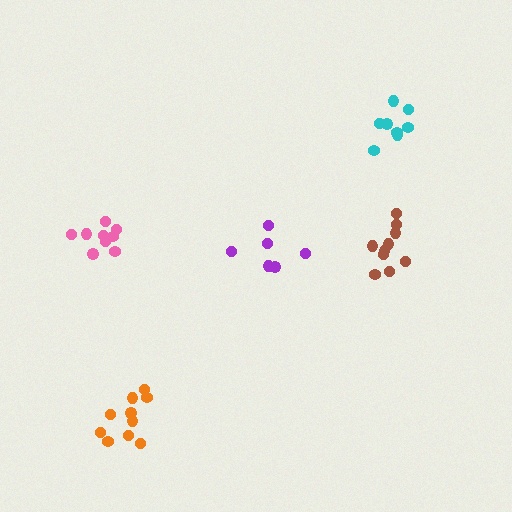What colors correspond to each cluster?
The clusters are colored: purple, orange, brown, pink, cyan.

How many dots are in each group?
Group 1: 6 dots, Group 2: 10 dots, Group 3: 10 dots, Group 4: 9 dots, Group 5: 8 dots (43 total).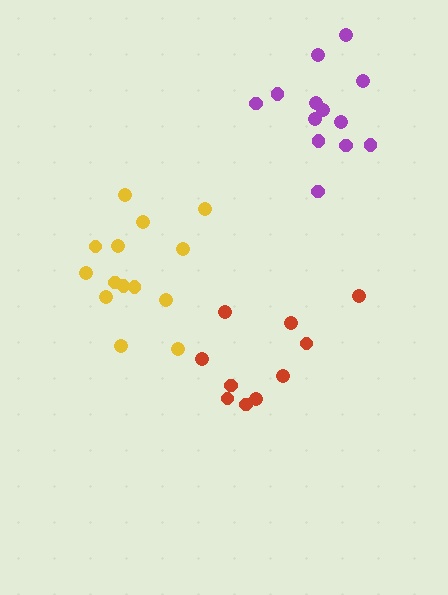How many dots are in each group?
Group 1: 10 dots, Group 2: 14 dots, Group 3: 13 dots (37 total).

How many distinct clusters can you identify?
There are 3 distinct clusters.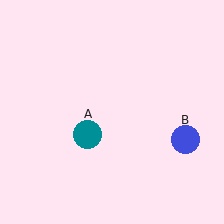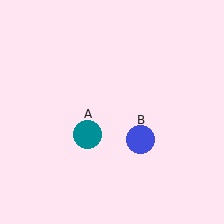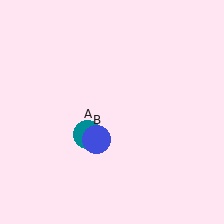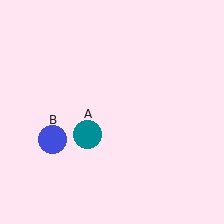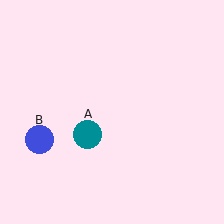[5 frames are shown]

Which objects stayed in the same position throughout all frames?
Teal circle (object A) remained stationary.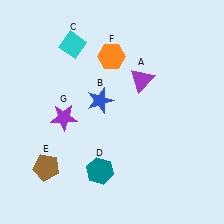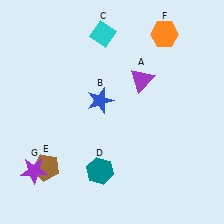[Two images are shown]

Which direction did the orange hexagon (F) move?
The orange hexagon (F) moved right.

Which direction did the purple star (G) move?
The purple star (G) moved down.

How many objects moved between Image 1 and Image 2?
3 objects moved between the two images.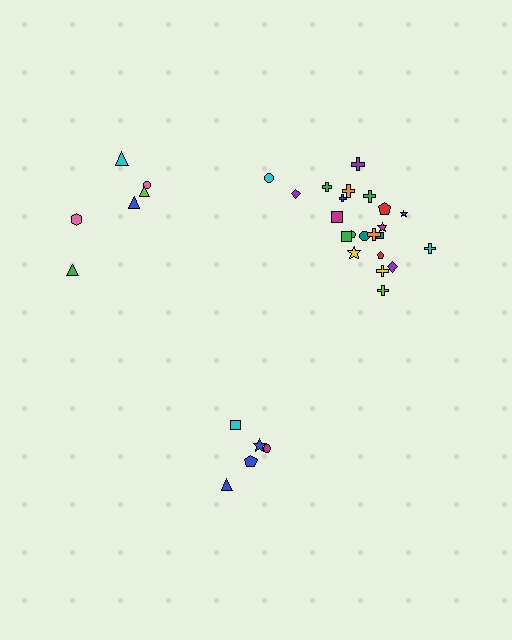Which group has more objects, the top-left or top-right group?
The top-right group.